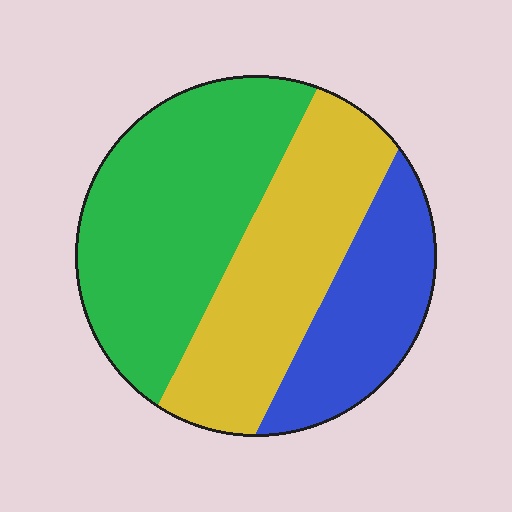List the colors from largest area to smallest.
From largest to smallest: green, yellow, blue.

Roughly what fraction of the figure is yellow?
Yellow covers roughly 35% of the figure.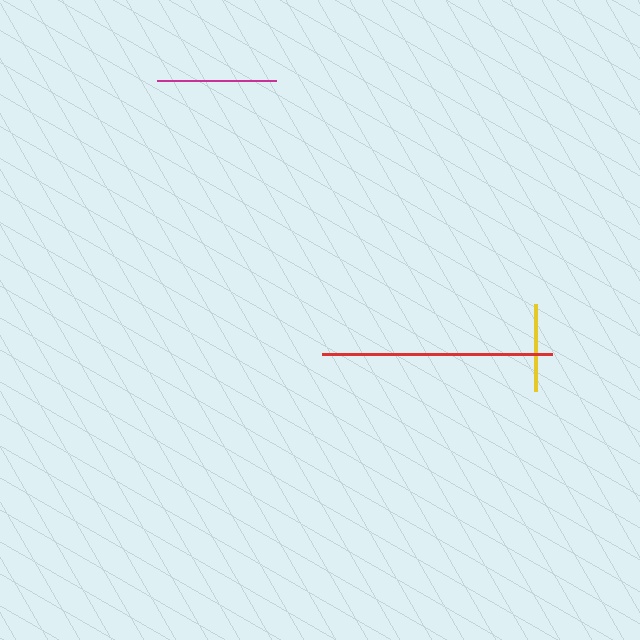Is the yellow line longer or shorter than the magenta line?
The magenta line is longer than the yellow line.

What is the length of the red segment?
The red segment is approximately 230 pixels long.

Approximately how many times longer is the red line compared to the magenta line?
The red line is approximately 1.9 times the length of the magenta line.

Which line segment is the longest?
The red line is the longest at approximately 230 pixels.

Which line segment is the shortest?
The yellow line is the shortest at approximately 87 pixels.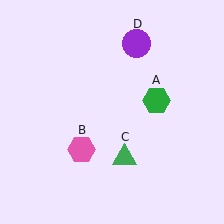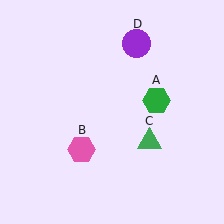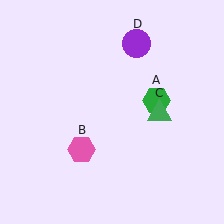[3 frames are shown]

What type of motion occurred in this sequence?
The green triangle (object C) rotated counterclockwise around the center of the scene.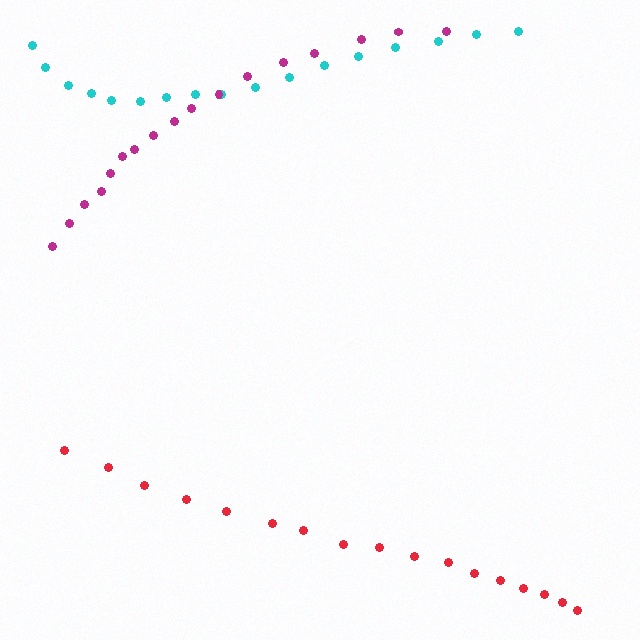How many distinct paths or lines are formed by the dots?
There are 3 distinct paths.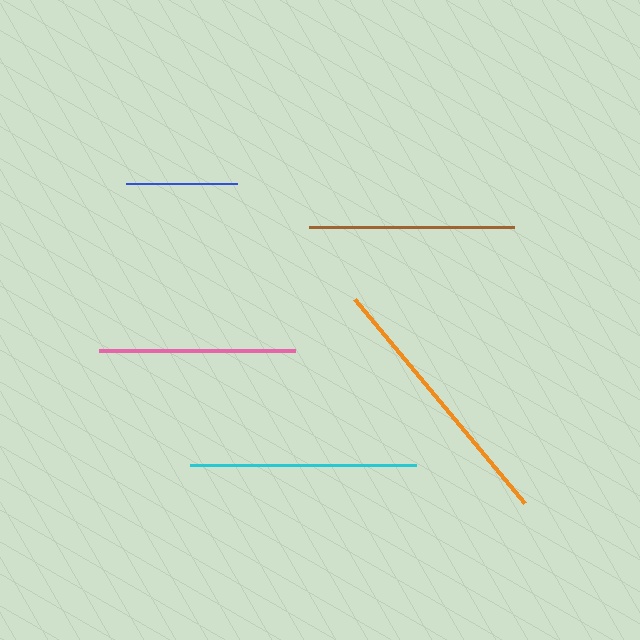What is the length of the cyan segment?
The cyan segment is approximately 226 pixels long.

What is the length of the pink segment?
The pink segment is approximately 196 pixels long.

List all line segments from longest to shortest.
From longest to shortest: orange, cyan, brown, pink, blue.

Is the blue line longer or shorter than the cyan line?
The cyan line is longer than the blue line.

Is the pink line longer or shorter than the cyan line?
The cyan line is longer than the pink line.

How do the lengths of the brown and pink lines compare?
The brown and pink lines are approximately the same length.